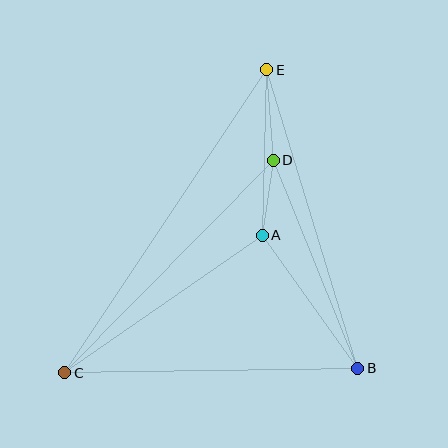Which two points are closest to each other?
Points A and D are closest to each other.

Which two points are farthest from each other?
Points C and E are farthest from each other.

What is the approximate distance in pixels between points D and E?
The distance between D and E is approximately 91 pixels.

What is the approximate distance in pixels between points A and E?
The distance between A and E is approximately 165 pixels.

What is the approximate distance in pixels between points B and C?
The distance between B and C is approximately 293 pixels.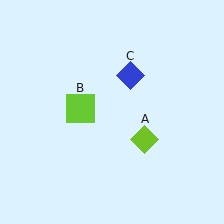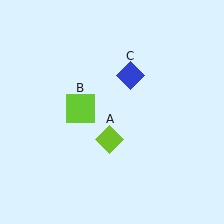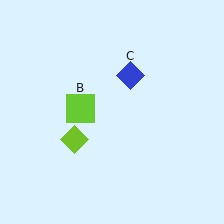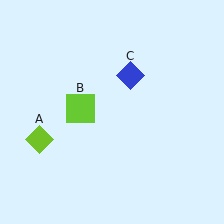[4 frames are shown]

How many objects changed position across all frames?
1 object changed position: lime diamond (object A).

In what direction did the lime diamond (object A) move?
The lime diamond (object A) moved left.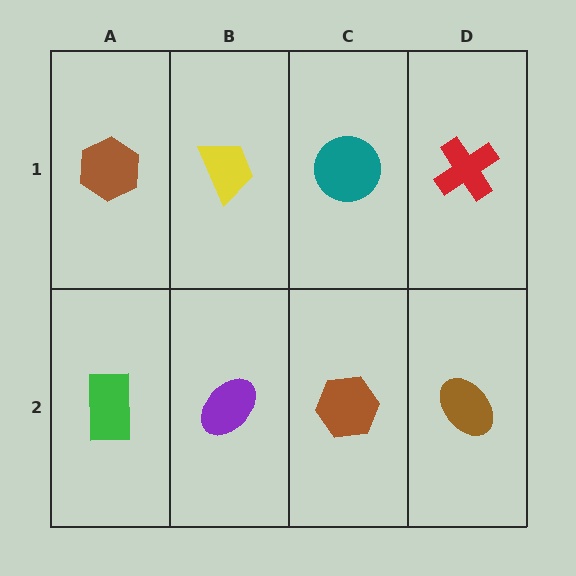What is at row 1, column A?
A brown hexagon.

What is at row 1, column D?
A red cross.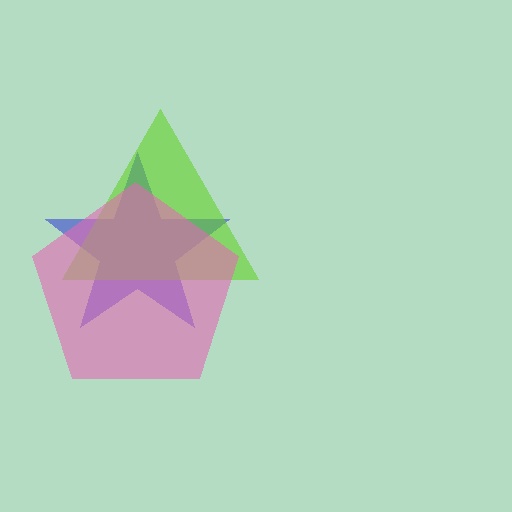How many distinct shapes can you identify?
There are 3 distinct shapes: a blue star, a lime triangle, a pink pentagon.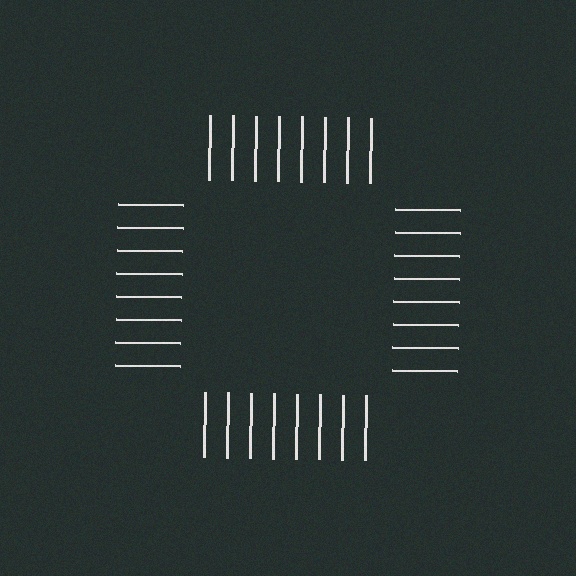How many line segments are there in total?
32 — 8 along each of the 4 edges.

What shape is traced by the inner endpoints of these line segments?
An illusory square — the line segments terminate on its edges but no continuous stroke is drawn.